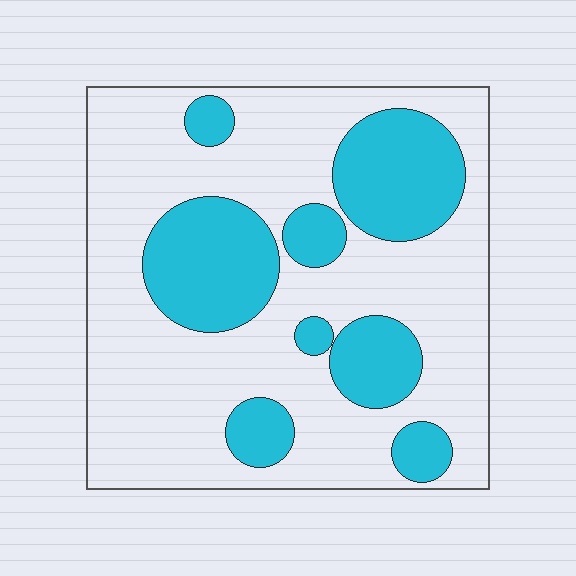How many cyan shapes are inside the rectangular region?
8.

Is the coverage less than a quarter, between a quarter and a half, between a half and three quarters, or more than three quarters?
Between a quarter and a half.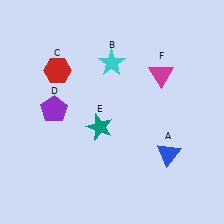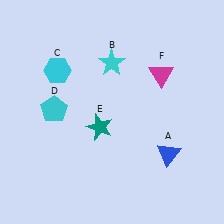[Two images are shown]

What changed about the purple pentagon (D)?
In Image 1, D is purple. In Image 2, it changed to cyan.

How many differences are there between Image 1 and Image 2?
There are 2 differences between the two images.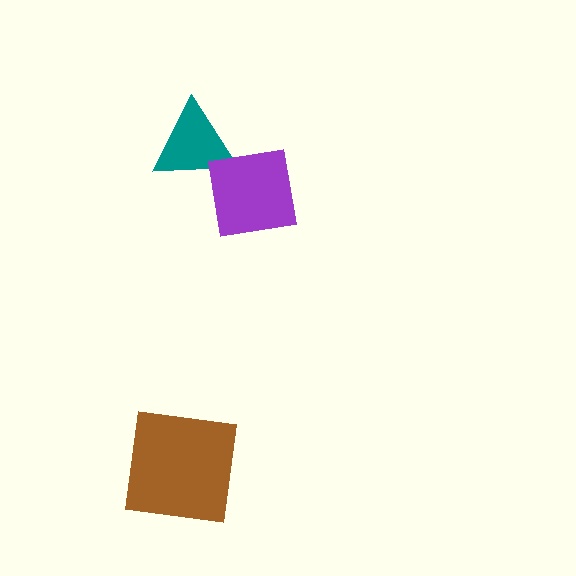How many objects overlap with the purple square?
1 object overlaps with the purple square.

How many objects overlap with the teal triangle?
1 object overlaps with the teal triangle.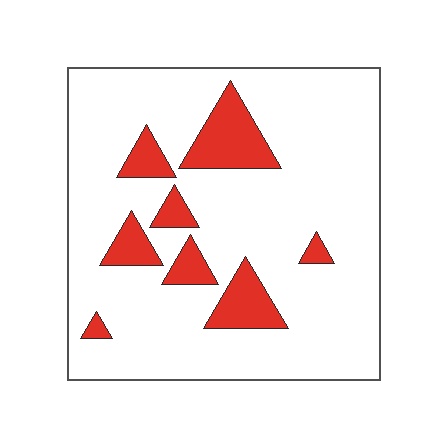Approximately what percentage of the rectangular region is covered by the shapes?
Approximately 15%.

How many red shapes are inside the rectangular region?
8.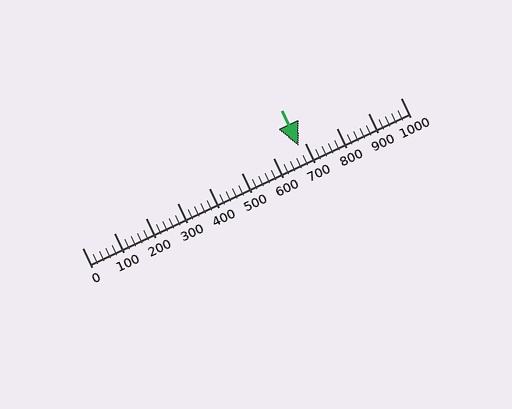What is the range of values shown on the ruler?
The ruler shows values from 0 to 1000.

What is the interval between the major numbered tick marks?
The major tick marks are spaced 100 units apart.